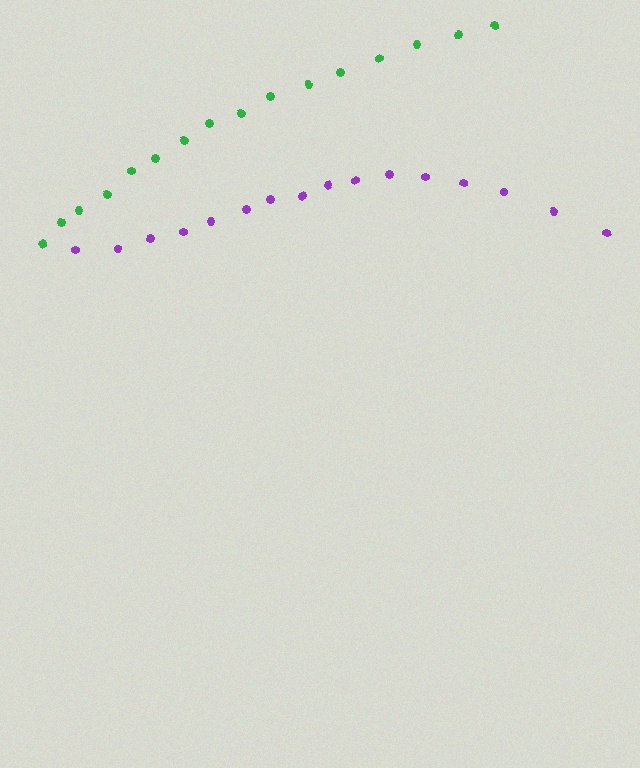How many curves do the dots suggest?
There are 2 distinct paths.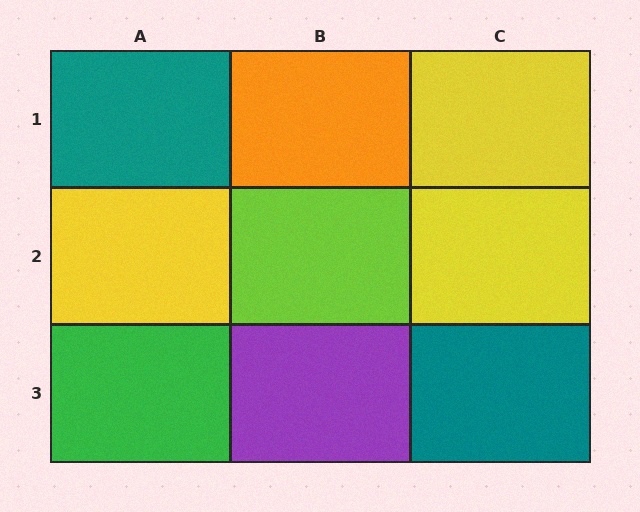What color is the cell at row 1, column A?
Teal.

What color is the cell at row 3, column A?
Green.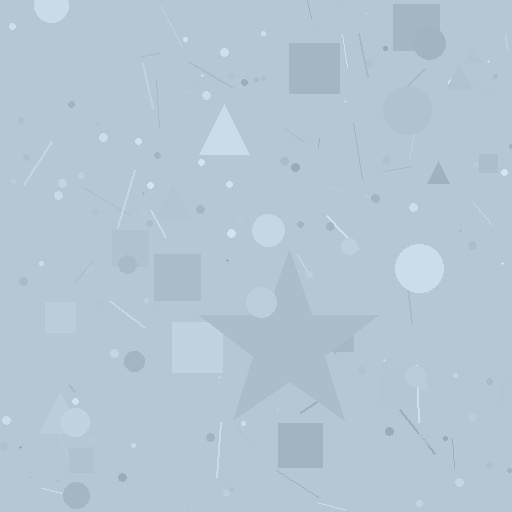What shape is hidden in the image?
A star is hidden in the image.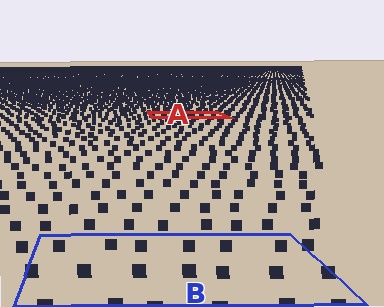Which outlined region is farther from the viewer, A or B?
Region A is farther from the viewer — the texture elements inside it appear smaller and more densely packed.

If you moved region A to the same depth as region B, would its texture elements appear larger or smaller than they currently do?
They would appear larger. At a closer depth, the same texture elements are projected at a bigger on-screen size.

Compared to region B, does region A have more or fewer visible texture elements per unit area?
Region A has more texture elements per unit area — they are packed more densely because it is farther away.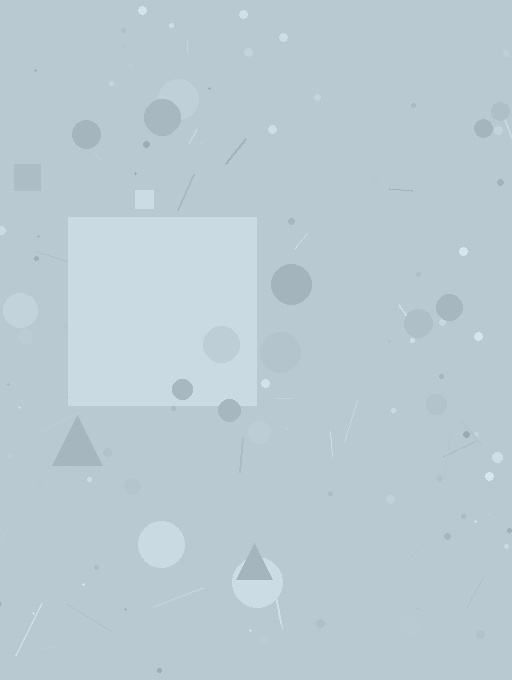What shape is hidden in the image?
A square is hidden in the image.